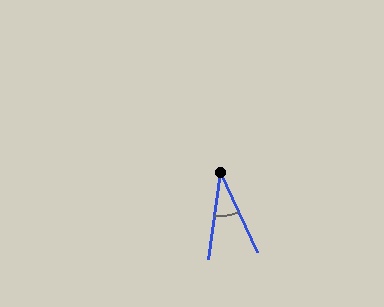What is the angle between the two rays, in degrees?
Approximately 33 degrees.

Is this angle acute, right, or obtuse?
It is acute.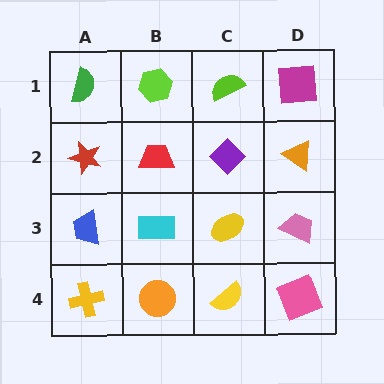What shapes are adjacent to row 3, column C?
A purple diamond (row 2, column C), a yellow semicircle (row 4, column C), a cyan rectangle (row 3, column B), a pink trapezoid (row 3, column D).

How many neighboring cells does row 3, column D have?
3.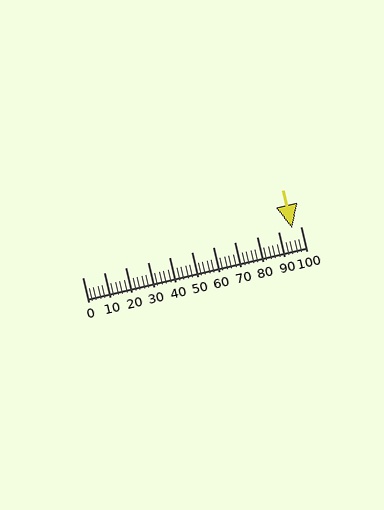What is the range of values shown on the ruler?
The ruler shows values from 0 to 100.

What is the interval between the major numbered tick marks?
The major tick marks are spaced 10 units apart.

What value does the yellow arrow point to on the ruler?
The yellow arrow points to approximately 96.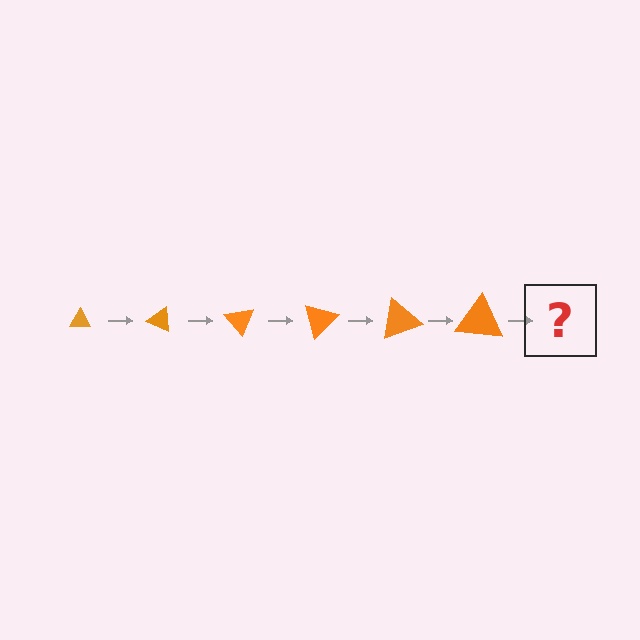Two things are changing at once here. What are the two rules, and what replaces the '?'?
The two rules are that the triangle grows larger each step and it rotates 25 degrees each step. The '?' should be a triangle, larger than the previous one and rotated 150 degrees from the start.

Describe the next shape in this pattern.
It should be a triangle, larger than the previous one and rotated 150 degrees from the start.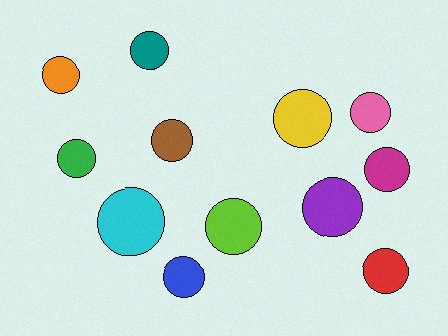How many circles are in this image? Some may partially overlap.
There are 12 circles.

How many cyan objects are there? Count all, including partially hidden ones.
There is 1 cyan object.